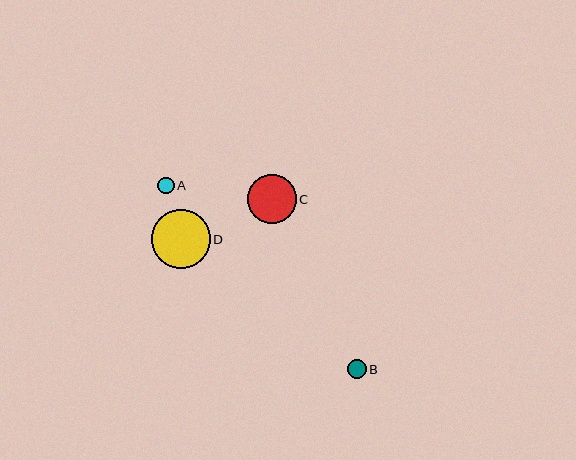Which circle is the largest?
Circle D is the largest with a size of approximately 59 pixels.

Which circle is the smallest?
Circle A is the smallest with a size of approximately 16 pixels.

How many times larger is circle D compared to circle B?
Circle D is approximately 3.1 times the size of circle B.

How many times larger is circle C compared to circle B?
Circle C is approximately 2.6 times the size of circle B.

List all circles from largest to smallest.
From largest to smallest: D, C, B, A.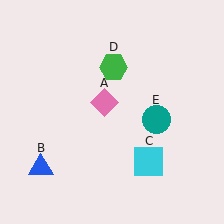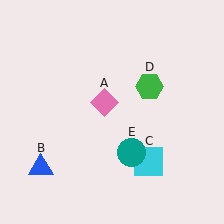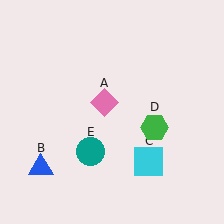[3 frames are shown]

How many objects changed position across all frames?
2 objects changed position: green hexagon (object D), teal circle (object E).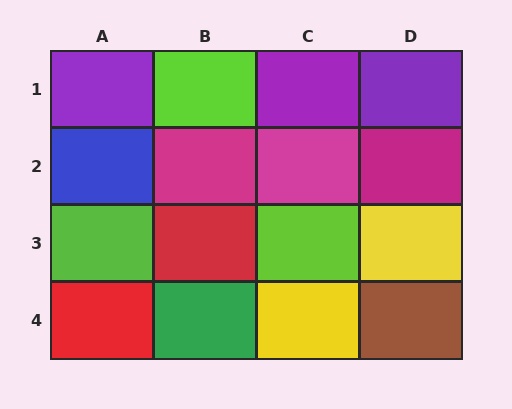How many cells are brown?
1 cell is brown.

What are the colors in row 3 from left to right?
Lime, red, lime, yellow.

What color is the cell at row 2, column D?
Magenta.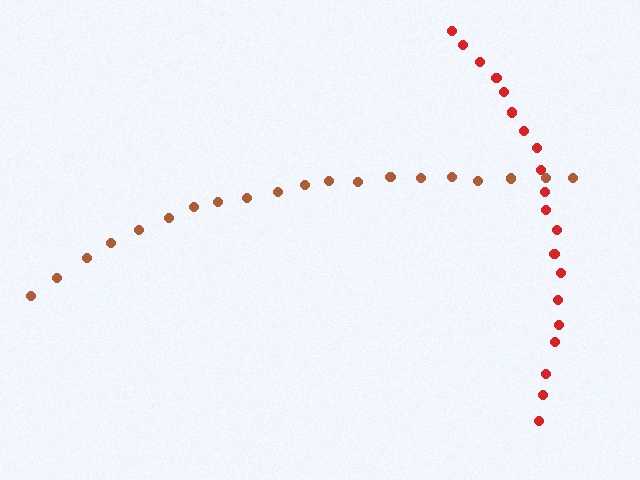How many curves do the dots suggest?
There are 2 distinct paths.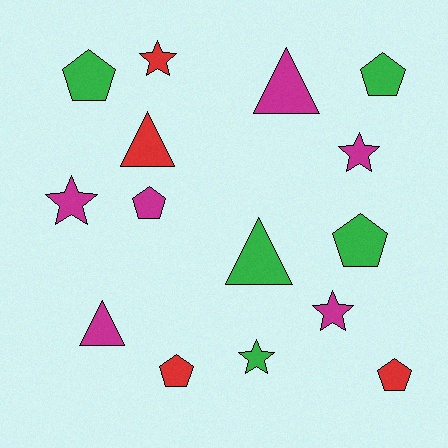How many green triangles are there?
There is 1 green triangle.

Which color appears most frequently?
Magenta, with 6 objects.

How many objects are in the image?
There are 15 objects.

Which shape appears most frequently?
Pentagon, with 6 objects.